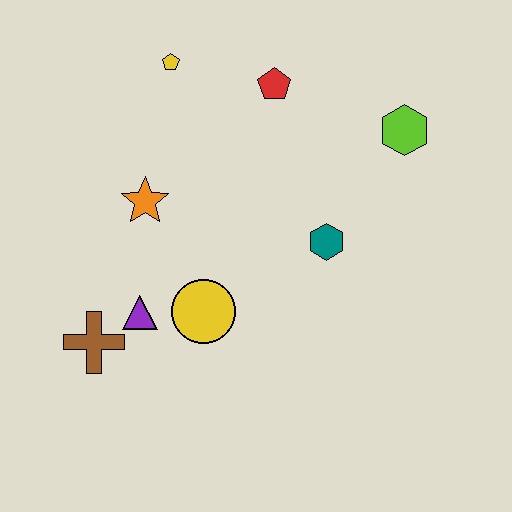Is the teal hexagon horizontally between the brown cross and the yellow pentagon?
No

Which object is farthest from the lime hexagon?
The brown cross is farthest from the lime hexagon.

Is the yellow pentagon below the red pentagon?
No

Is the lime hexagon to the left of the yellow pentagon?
No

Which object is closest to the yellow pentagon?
The red pentagon is closest to the yellow pentagon.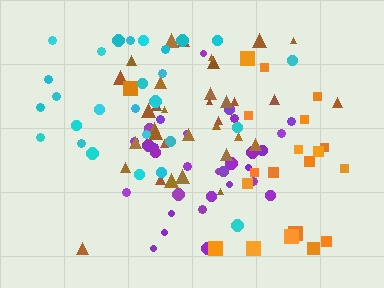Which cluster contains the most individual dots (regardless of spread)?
Brown (35).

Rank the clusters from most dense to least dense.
purple, brown, orange, cyan.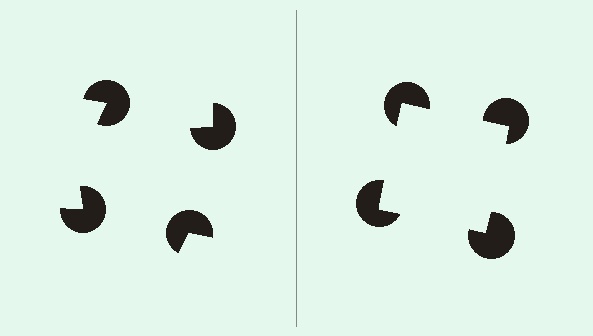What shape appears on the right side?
An illusory square.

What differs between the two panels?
The pac-man discs are positioned identically on both sides; only the wedge orientations differ. On the right they align to a square; on the left they are misaligned.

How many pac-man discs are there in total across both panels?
8 — 4 on each side.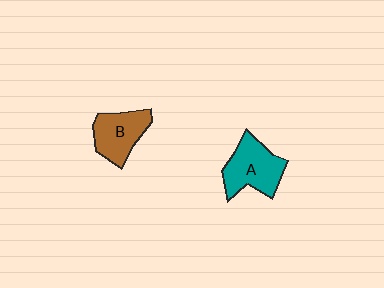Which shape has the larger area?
Shape A (teal).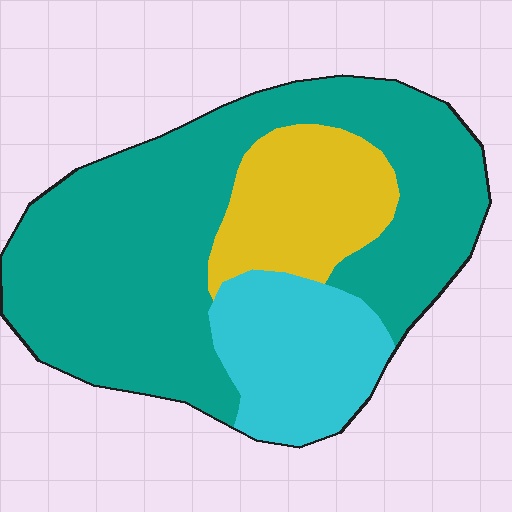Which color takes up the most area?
Teal, at roughly 65%.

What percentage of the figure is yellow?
Yellow takes up about one sixth (1/6) of the figure.